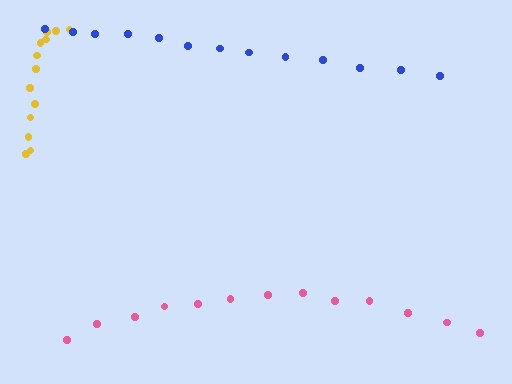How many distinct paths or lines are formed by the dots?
There are 3 distinct paths.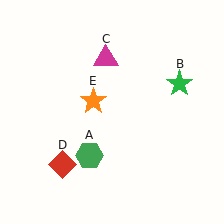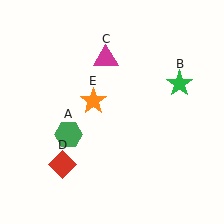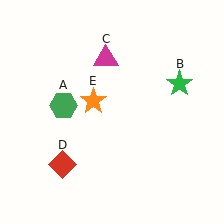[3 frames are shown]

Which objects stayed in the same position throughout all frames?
Green star (object B) and magenta triangle (object C) and red diamond (object D) and orange star (object E) remained stationary.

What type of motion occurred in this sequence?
The green hexagon (object A) rotated clockwise around the center of the scene.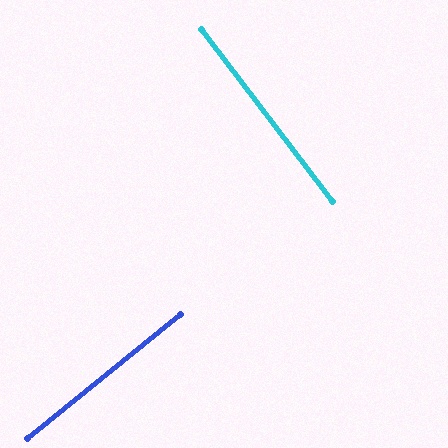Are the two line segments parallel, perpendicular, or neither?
Perpendicular — they meet at approximately 88°.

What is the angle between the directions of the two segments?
Approximately 88 degrees.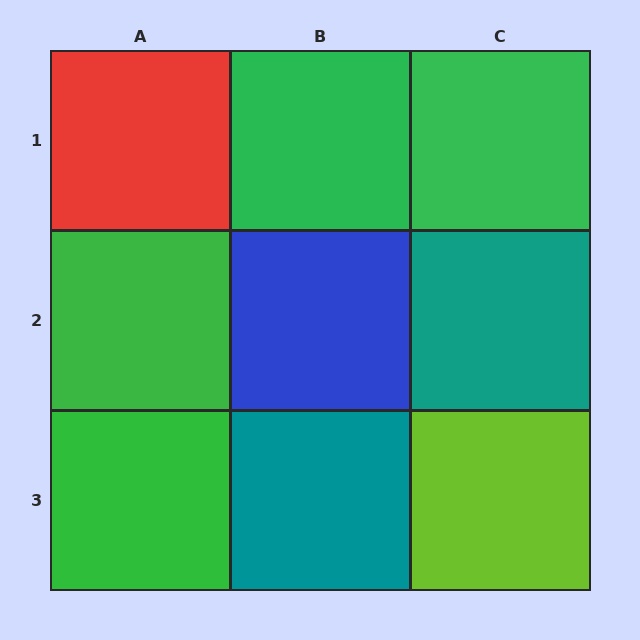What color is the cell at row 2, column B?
Blue.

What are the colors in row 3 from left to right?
Green, teal, lime.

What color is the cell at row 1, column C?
Green.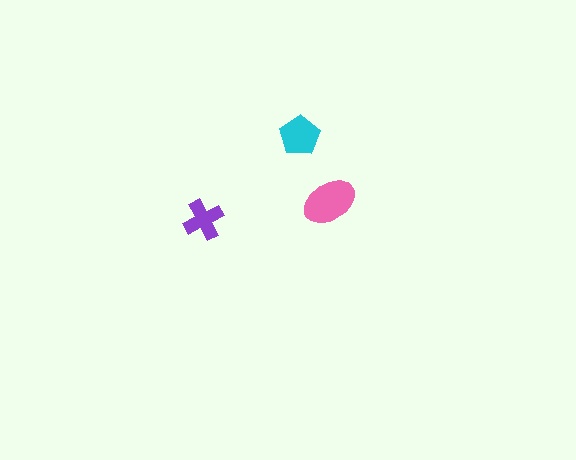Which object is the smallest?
The purple cross.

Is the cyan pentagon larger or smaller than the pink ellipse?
Smaller.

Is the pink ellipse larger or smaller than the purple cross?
Larger.